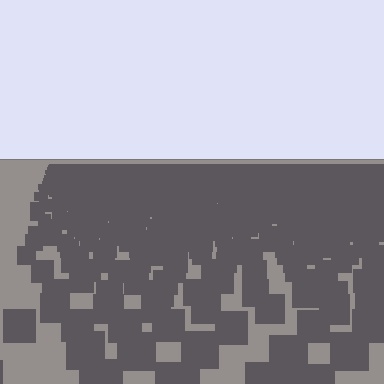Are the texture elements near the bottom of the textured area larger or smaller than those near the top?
Larger. Near the bottom, elements are closer to the viewer and appear at a bigger on-screen size.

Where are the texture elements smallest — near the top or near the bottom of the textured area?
Near the top.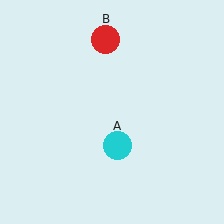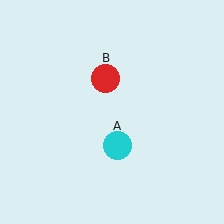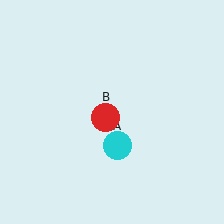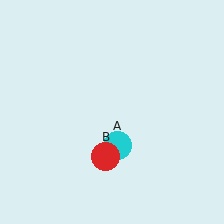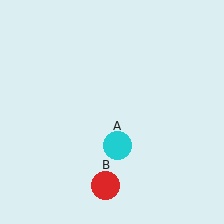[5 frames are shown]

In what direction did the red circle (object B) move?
The red circle (object B) moved down.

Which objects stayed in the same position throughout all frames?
Cyan circle (object A) remained stationary.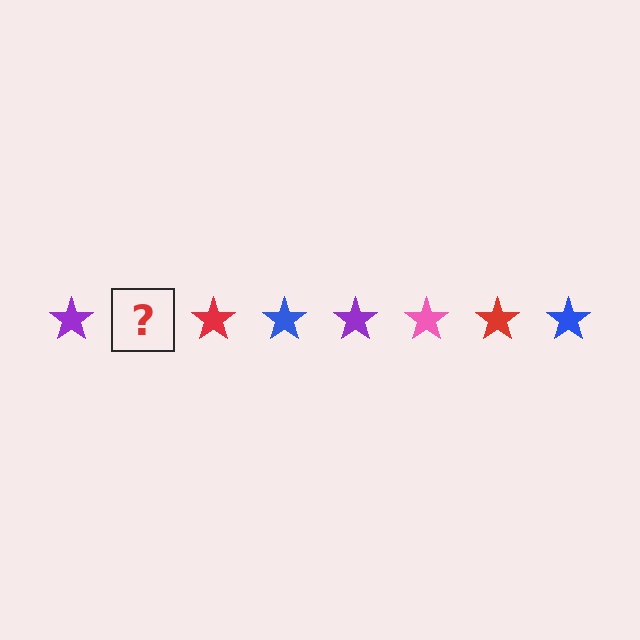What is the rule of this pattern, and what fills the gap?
The rule is that the pattern cycles through purple, pink, red, blue stars. The gap should be filled with a pink star.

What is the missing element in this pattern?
The missing element is a pink star.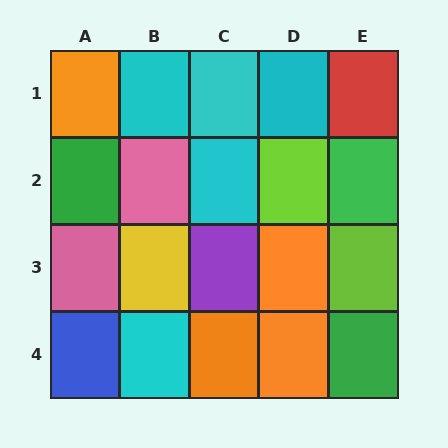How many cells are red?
1 cell is red.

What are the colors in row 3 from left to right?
Pink, yellow, purple, orange, lime.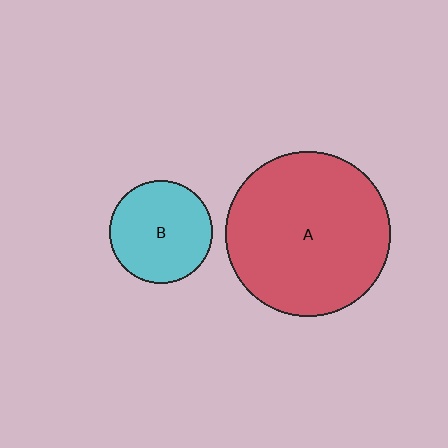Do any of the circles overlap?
No, none of the circles overlap.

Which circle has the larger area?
Circle A (red).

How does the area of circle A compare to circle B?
Approximately 2.6 times.